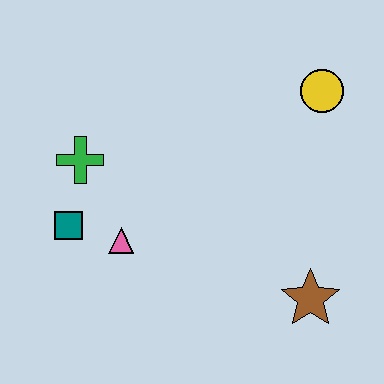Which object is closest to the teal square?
The pink triangle is closest to the teal square.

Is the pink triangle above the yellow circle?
No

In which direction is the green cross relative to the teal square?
The green cross is above the teal square.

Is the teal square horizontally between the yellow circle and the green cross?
No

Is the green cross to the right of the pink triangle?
No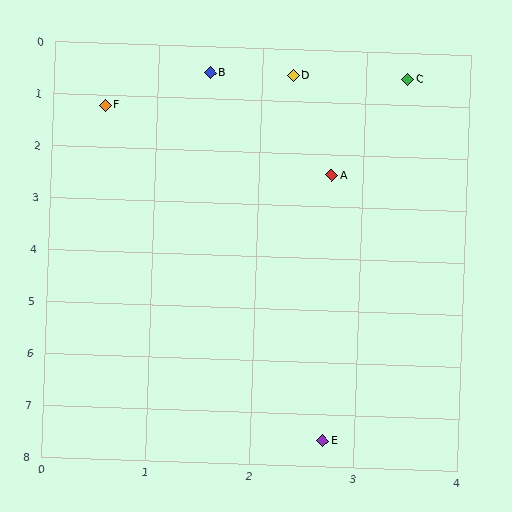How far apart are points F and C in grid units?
Points F and C are about 3.0 grid units apart.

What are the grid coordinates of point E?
Point E is at approximately (2.7, 7.5).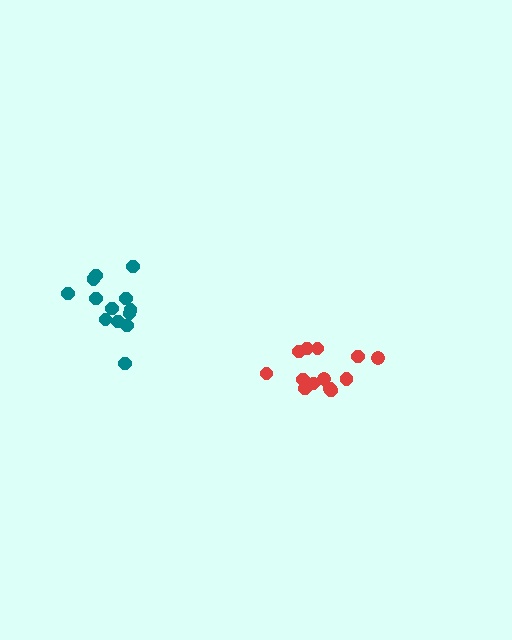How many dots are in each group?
Group 1: 13 dots, Group 2: 13 dots (26 total).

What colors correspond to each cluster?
The clusters are colored: teal, red.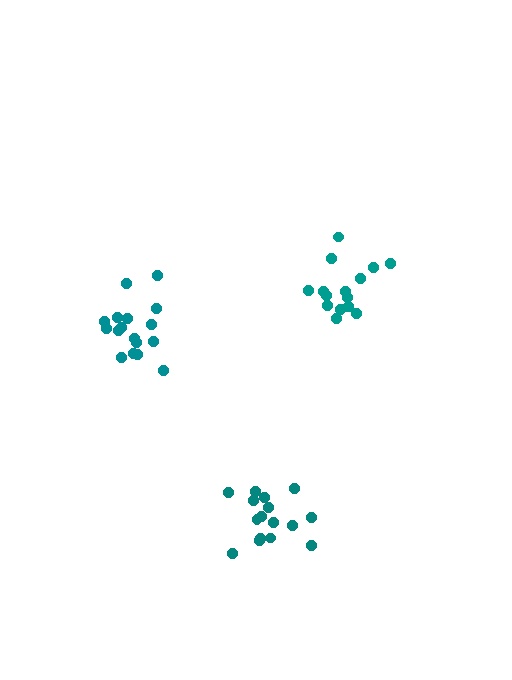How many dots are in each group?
Group 1: 17 dots, Group 2: 16 dots, Group 3: 15 dots (48 total).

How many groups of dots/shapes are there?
There are 3 groups.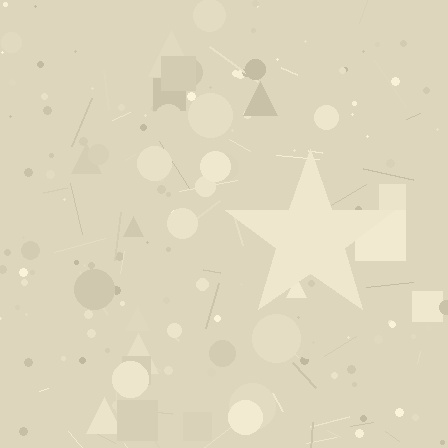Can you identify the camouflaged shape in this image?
The camouflaged shape is a star.